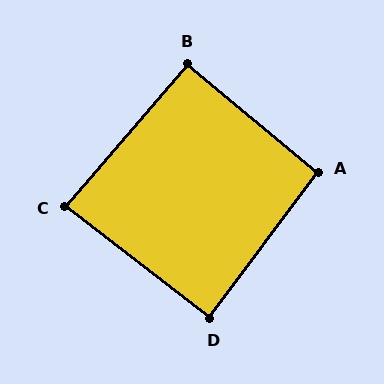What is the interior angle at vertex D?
Approximately 89 degrees (approximately right).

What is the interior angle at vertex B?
Approximately 91 degrees (approximately right).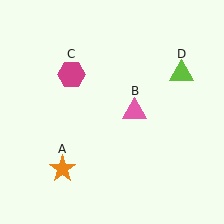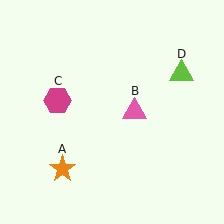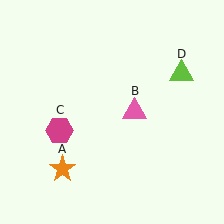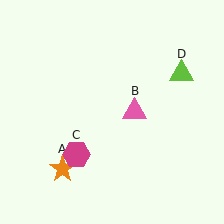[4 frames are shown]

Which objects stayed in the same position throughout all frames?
Orange star (object A) and pink triangle (object B) and lime triangle (object D) remained stationary.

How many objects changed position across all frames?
1 object changed position: magenta hexagon (object C).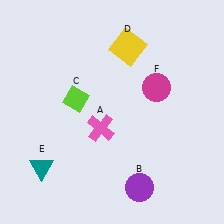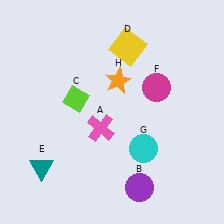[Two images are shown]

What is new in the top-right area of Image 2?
An orange star (H) was added in the top-right area of Image 2.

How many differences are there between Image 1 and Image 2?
There are 2 differences between the two images.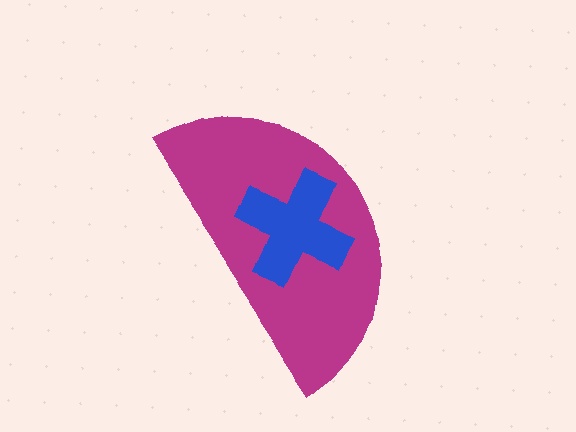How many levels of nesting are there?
2.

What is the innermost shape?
The blue cross.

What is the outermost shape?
The magenta semicircle.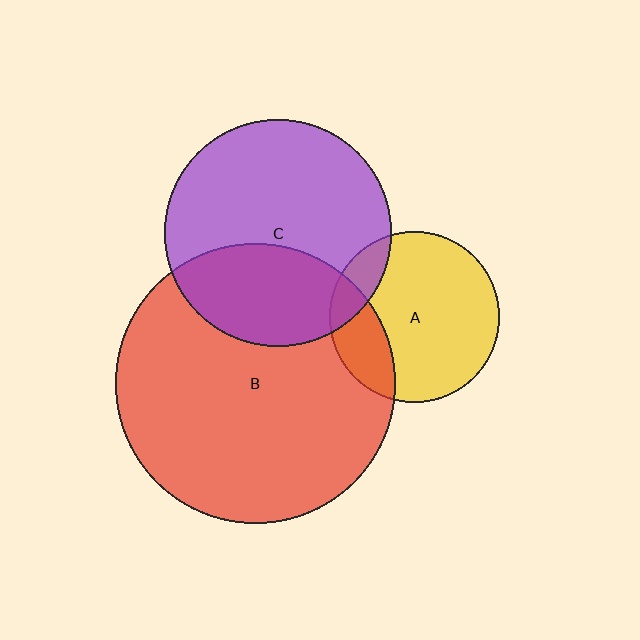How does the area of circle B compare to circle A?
Approximately 2.7 times.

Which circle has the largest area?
Circle B (red).